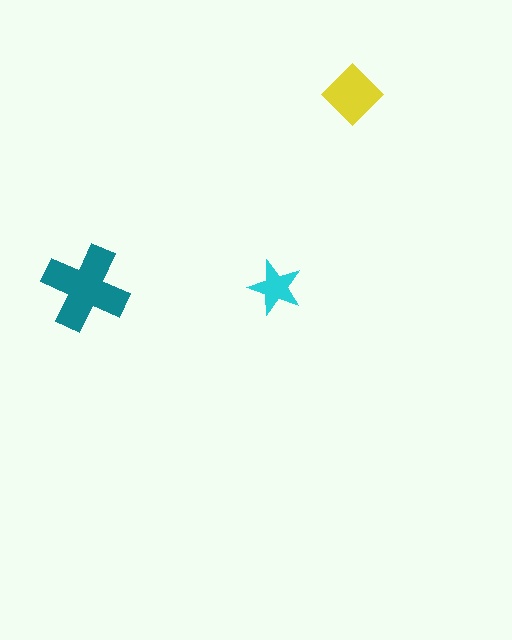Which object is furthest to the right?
The yellow diamond is rightmost.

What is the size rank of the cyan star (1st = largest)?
3rd.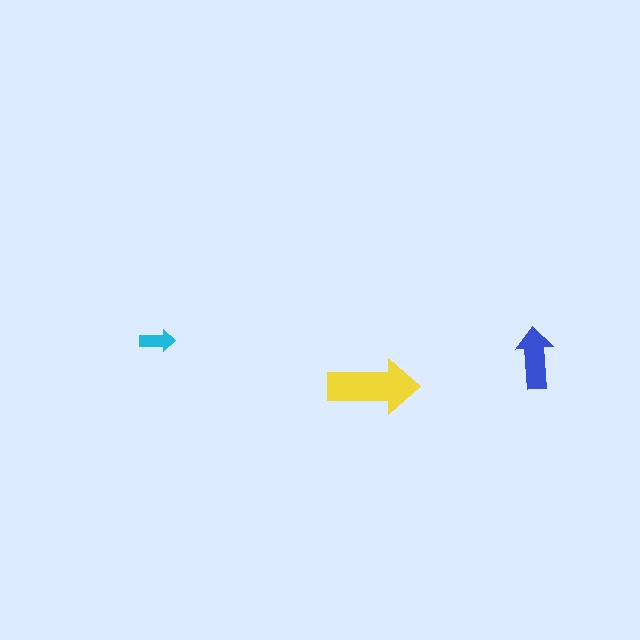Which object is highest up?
The cyan arrow is topmost.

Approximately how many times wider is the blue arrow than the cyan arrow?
About 2 times wider.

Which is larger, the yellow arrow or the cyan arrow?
The yellow one.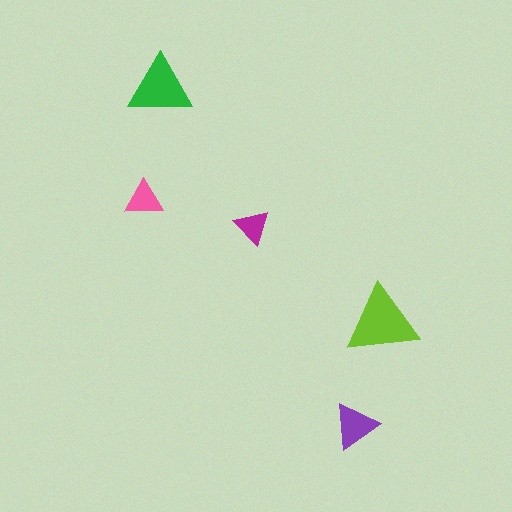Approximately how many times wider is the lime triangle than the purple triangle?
About 1.5 times wider.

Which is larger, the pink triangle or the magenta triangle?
The pink one.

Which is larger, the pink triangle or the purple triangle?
The purple one.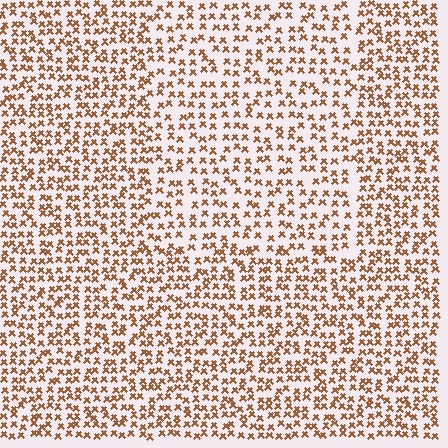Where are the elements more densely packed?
The elements are more densely packed outside the rectangle boundary.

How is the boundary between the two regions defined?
The boundary is defined by a change in element density (approximately 1.4x ratio). All elements are the same color, size, and shape.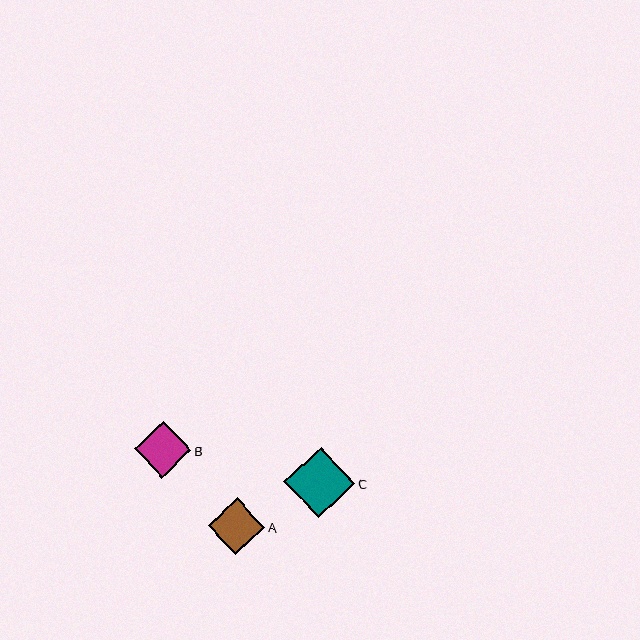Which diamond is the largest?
Diamond C is the largest with a size of approximately 71 pixels.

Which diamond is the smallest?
Diamond A is the smallest with a size of approximately 56 pixels.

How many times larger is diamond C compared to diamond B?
Diamond C is approximately 1.2 times the size of diamond B.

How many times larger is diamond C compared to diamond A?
Diamond C is approximately 1.3 times the size of diamond A.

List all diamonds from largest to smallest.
From largest to smallest: C, B, A.